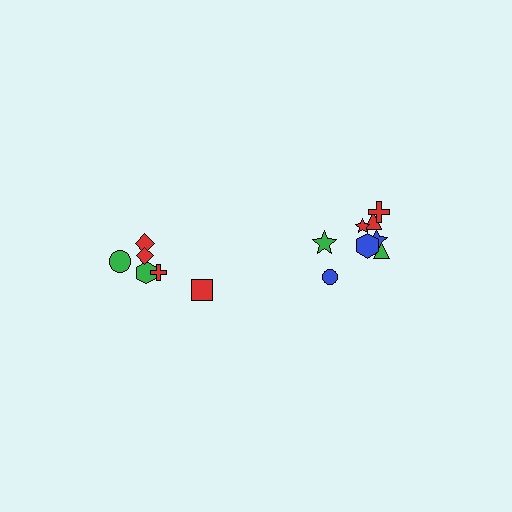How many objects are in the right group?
There are 8 objects.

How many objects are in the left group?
There are 6 objects.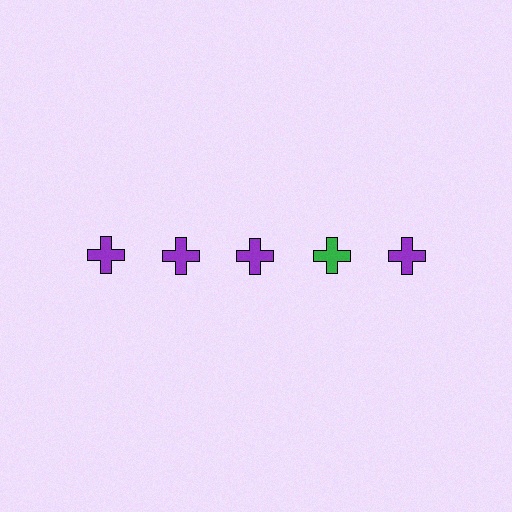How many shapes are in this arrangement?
There are 5 shapes arranged in a grid pattern.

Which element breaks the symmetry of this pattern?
The green cross in the top row, second from right column breaks the symmetry. All other shapes are purple crosses.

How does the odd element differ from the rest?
It has a different color: green instead of purple.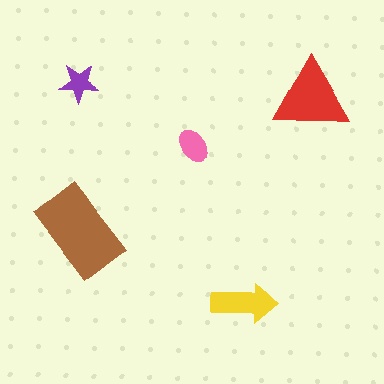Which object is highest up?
The purple star is topmost.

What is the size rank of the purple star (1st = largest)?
5th.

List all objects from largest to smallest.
The brown rectangle, the red triangle, the yellow arrow, the pink ellipse, the purple star.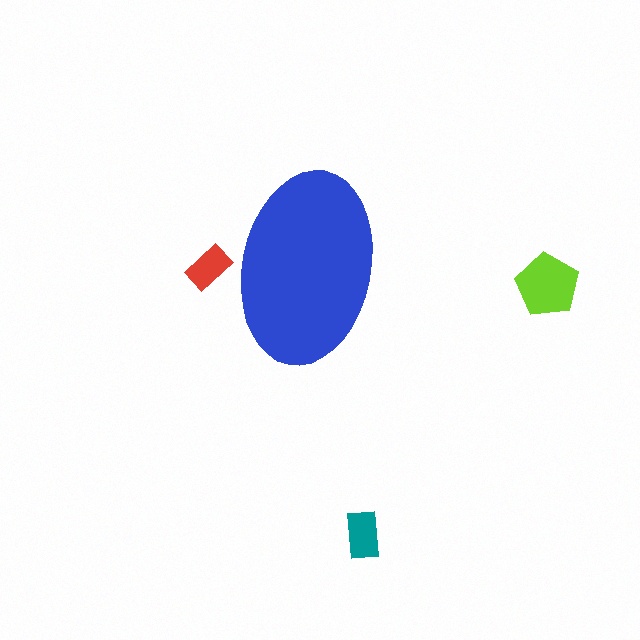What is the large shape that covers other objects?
A blue ellipse.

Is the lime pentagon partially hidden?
No, the lime pentagon is fully visible.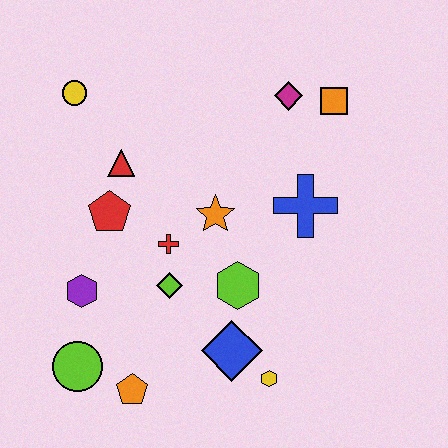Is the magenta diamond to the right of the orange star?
Yes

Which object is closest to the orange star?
The red cross is closest to the orange star.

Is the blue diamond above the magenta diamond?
No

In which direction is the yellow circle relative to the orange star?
The yellow circle is to the left of the orange star.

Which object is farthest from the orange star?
The lime circle is farthest from the orange star.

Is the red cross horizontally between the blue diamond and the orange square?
No